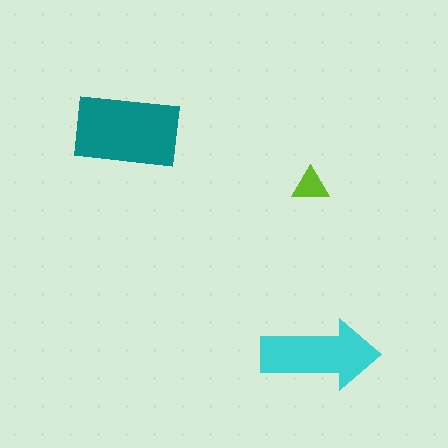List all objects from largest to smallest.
The teal rectangle, the cyan arrow, the lime triangle.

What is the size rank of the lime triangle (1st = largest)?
3rd.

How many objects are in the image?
There are 3 objects in the image.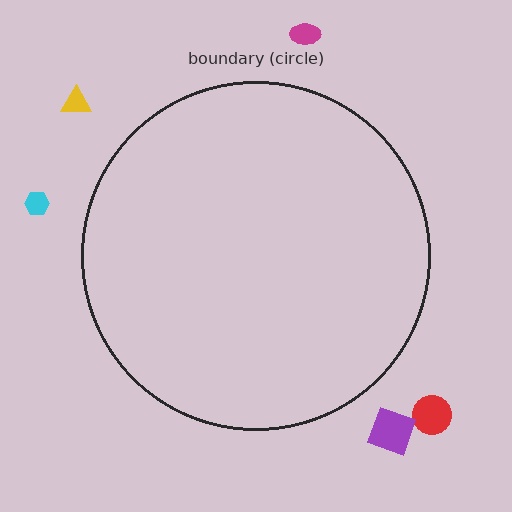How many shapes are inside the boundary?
0 inside, 5 outside.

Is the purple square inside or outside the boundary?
Outside.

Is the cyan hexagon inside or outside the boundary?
Outside.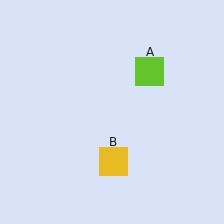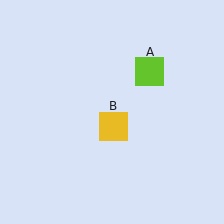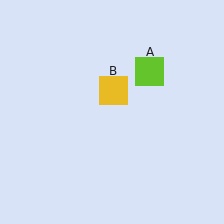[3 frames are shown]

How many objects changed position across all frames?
1 object changed position: yellow square (object B).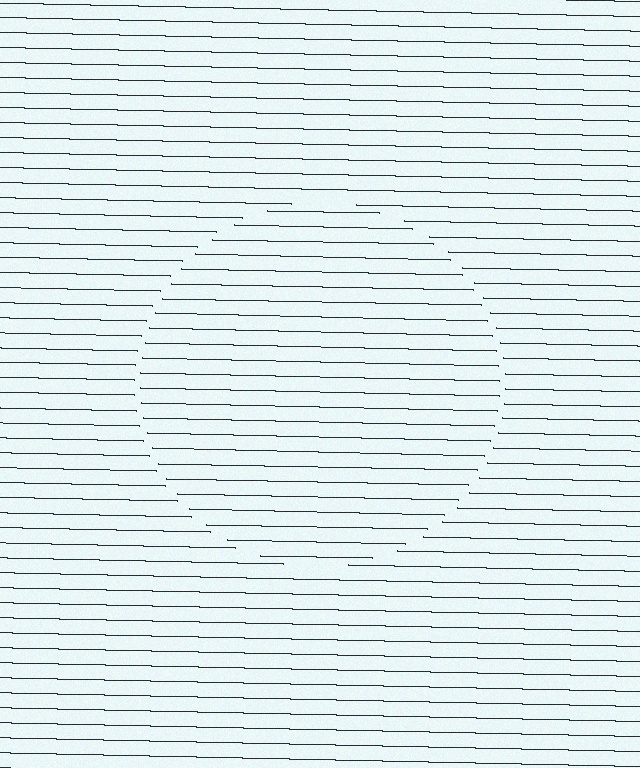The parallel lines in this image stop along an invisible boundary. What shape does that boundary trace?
An illusory circle. The interior of the shape contains the same grating, shifted by half a period — the contour is defined by the phase discontinuity where line-ends from the inner and outer gratings abut.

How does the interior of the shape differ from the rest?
The interior of the shape contains the same grating, shifted by half a period — the contour is defined by the phase discontinuity where line-ends from the inner and outer gratings abut.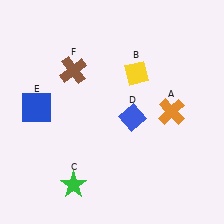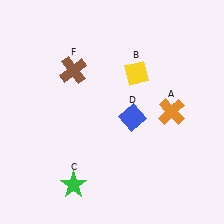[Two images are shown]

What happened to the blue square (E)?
The blue square (E) was removed in Image 2. It was in the top-left area of Image 1.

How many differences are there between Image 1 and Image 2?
There is 1 difference between the two images.